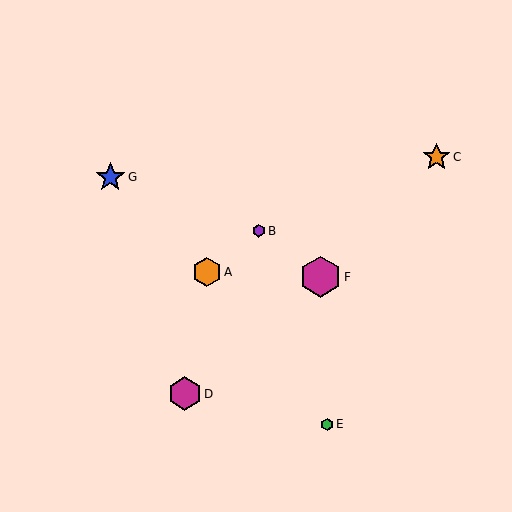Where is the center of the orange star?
The center of the orange star is at (437, 157).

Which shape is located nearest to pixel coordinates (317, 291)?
The magenta hexagon (labeled F) at (320, 277) is nearest to that location.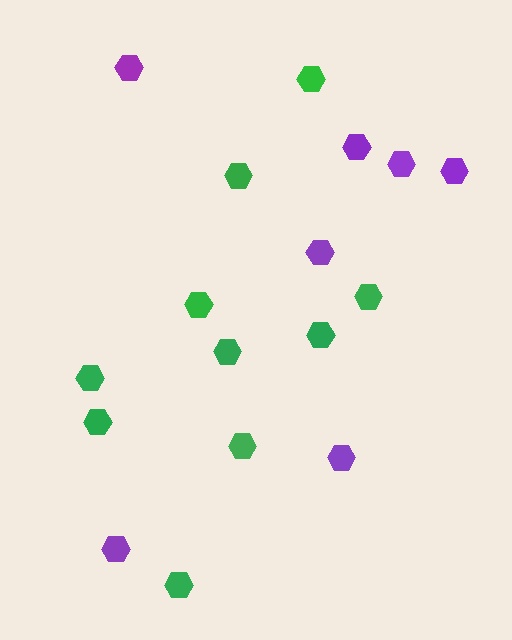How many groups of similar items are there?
There are 2 groups: one group of purple hexagons (7) and one group of green hexagons (10).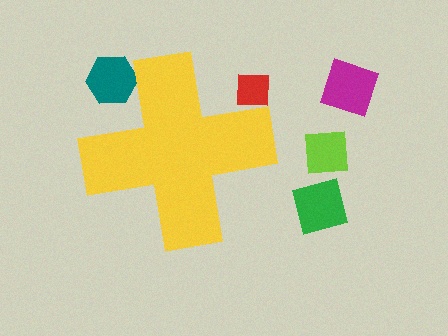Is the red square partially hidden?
Yes, the red square is partially hidden behind the yellow cross.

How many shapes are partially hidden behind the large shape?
2 shapes are partially hidden.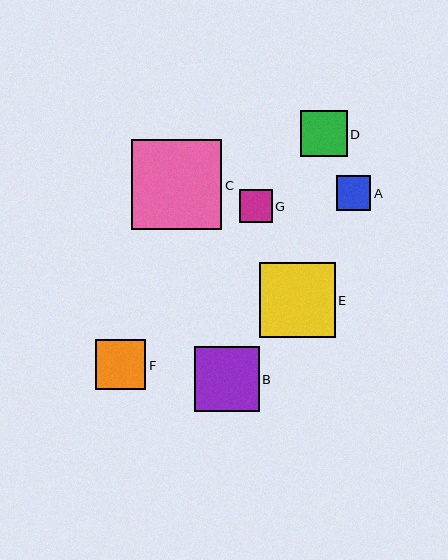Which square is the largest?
Square C is the largest with a size of approximately 90 pixels.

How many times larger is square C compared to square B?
Square C is approximately 1.4 times the size of square B.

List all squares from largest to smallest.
From largest to smallest: C, E, B, F, D, A, G.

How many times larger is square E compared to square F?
Square E is approximately 1.5 times the size of square F.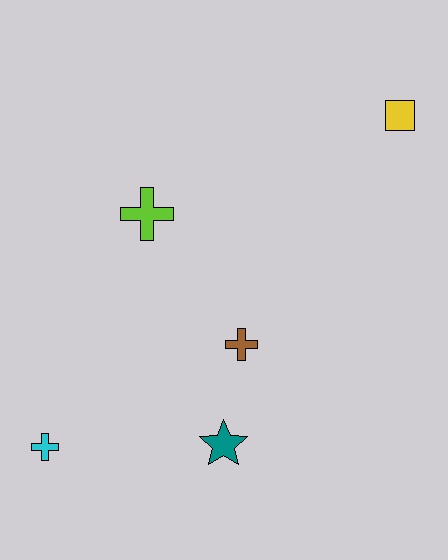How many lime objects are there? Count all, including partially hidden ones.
There is 1 lime object.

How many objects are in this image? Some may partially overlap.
There are 5 objects.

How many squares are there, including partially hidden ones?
There is 1 square.